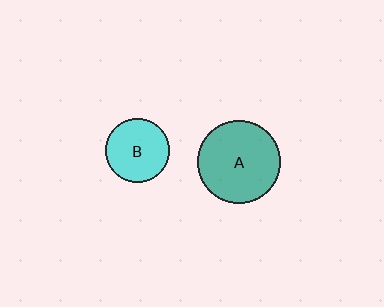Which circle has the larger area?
Circle A (teal).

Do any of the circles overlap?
No, none of the circles overlap.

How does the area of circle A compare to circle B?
Approximately 1.7 times.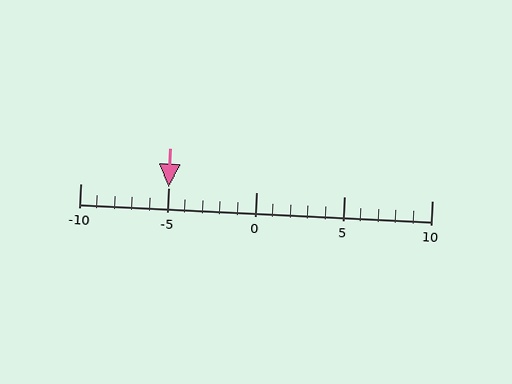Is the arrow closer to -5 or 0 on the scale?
The arrow is closer to -5.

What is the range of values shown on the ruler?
The ruler shows values from -10 to 10.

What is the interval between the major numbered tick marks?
The major tick marks are spaced 5 units apart.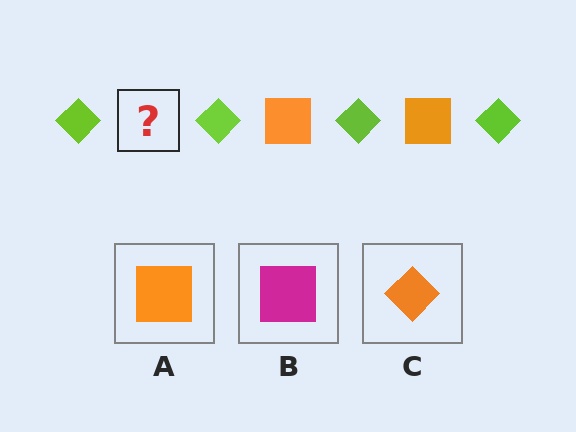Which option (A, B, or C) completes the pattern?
A.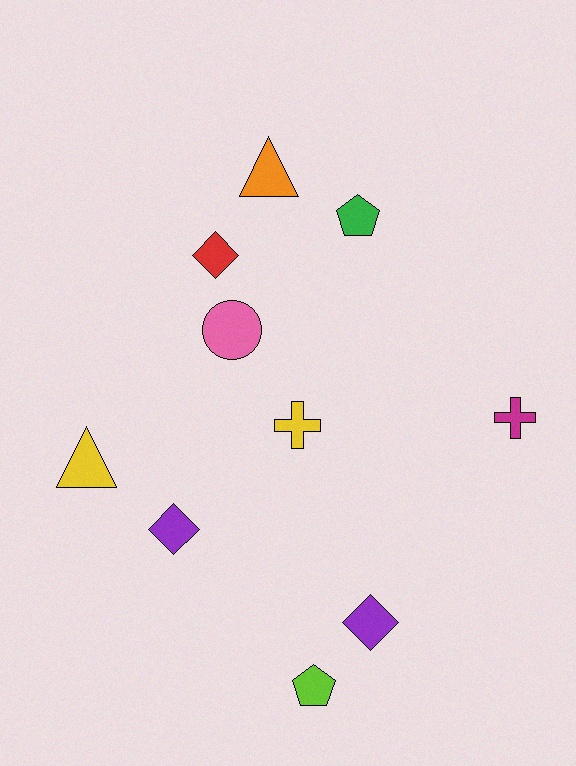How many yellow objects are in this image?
There are 2 yellow objects.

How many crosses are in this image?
There are 2 crosses.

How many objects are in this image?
There are 10 objects.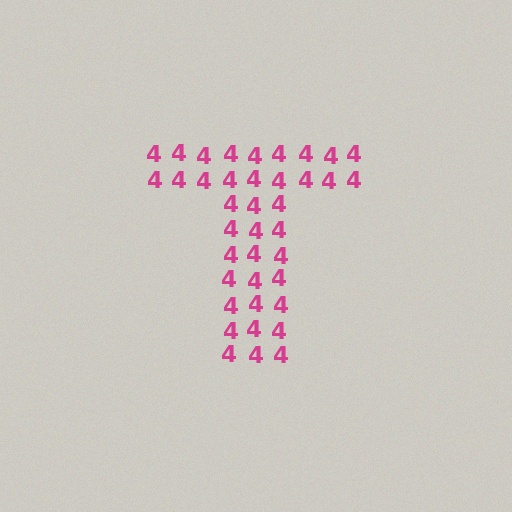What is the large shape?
The large shape is the letter T.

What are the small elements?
The small elements are digit 4's.